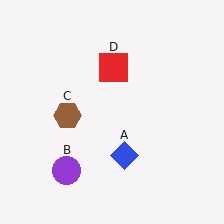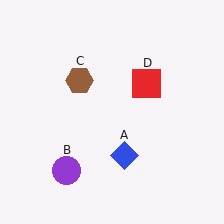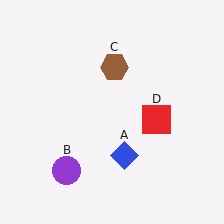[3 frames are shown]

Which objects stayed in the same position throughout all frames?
Blue diamond (object A) and purple circle (object B) remained stationary.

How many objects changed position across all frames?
2 objects changed position: brown hexagon (object C), red square (object D).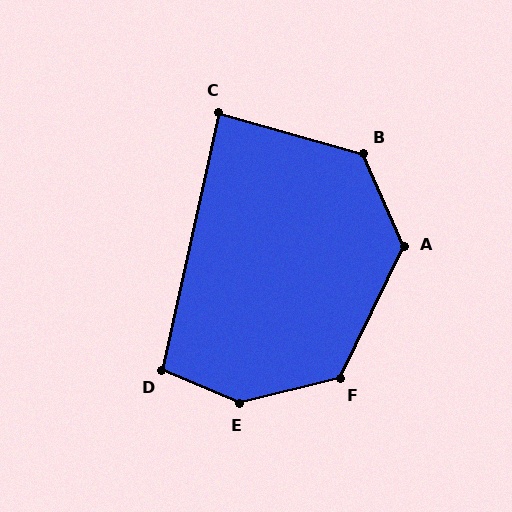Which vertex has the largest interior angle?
E, at approximately 143 degrees.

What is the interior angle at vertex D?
Approximately 100 degrees (obtuse).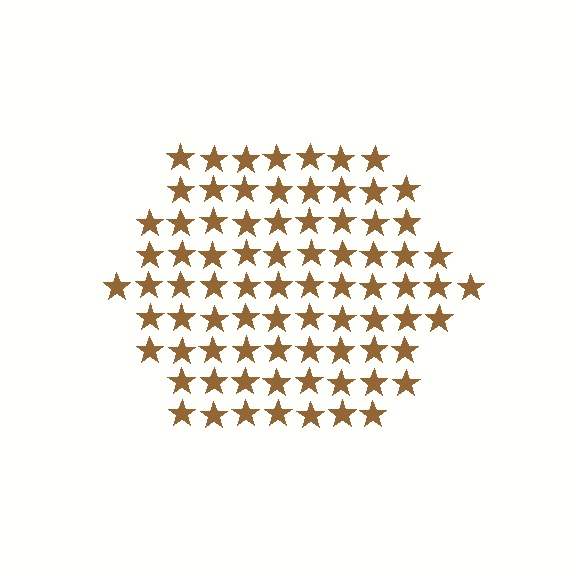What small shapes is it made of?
It is made of small stars.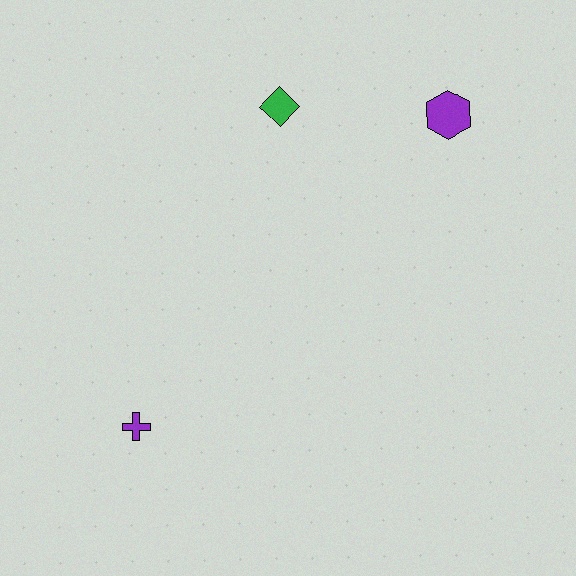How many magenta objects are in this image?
There are no magenta objects.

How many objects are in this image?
There are 3 objects.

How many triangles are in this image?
There are no triangles.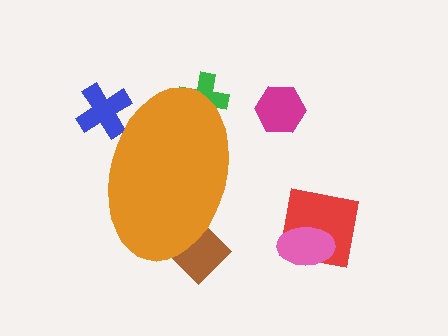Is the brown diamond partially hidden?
Yes, the brown diamond is partially hidden behind the orange ellipse.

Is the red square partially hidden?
No, the red square is fully visible.